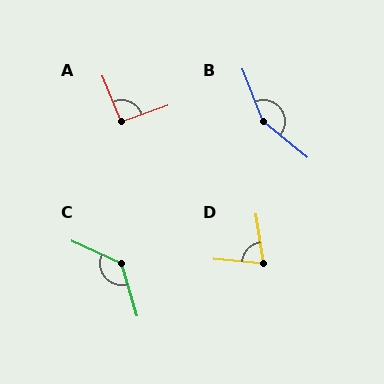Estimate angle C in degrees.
Approximately 132 degrees.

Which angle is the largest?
B, at approximately 151 degrees.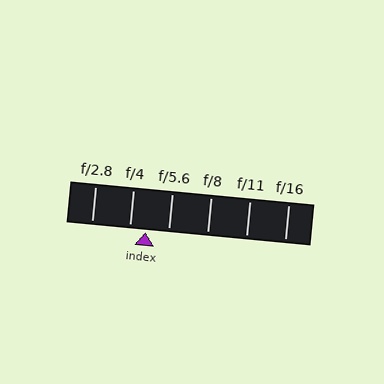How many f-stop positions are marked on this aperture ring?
There are 6 f-stop positions marked.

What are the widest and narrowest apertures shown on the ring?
The widest aperture shown is f/2.8 and the narrowest is f/16.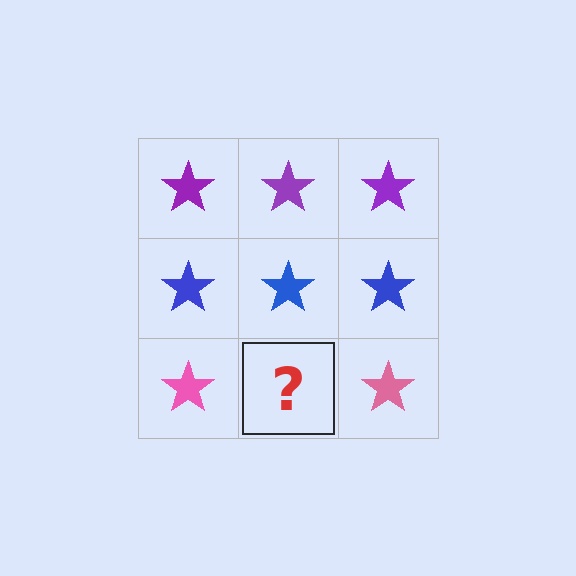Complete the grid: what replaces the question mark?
The question mark should be replaced with a pink star.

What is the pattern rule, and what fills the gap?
The rule is that each row has a consistent color. The gap should be filled with a pink star.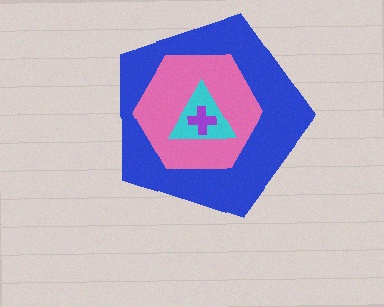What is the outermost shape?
The blue pentagon.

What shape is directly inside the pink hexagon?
The cyan triangle.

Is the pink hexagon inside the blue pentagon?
Yes.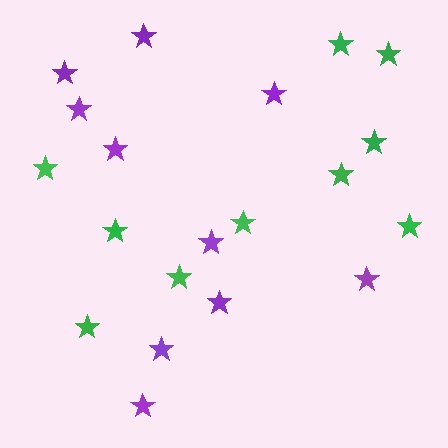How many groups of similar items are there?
There are 2 groups: one group of purple stars (10) and one group of green stars (10).